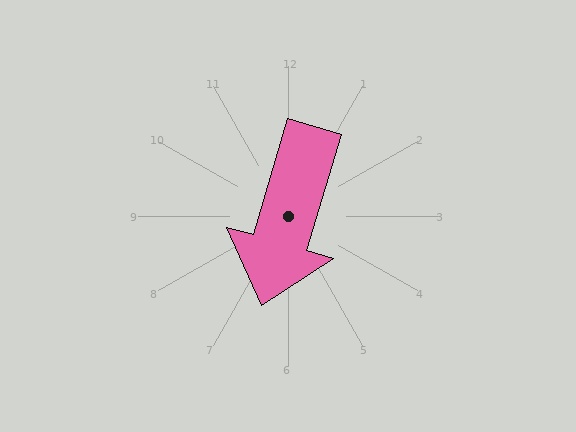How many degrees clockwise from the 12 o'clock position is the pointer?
Approximately 196 degrees.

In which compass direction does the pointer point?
South.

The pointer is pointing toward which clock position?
Roughly 7 o'clock.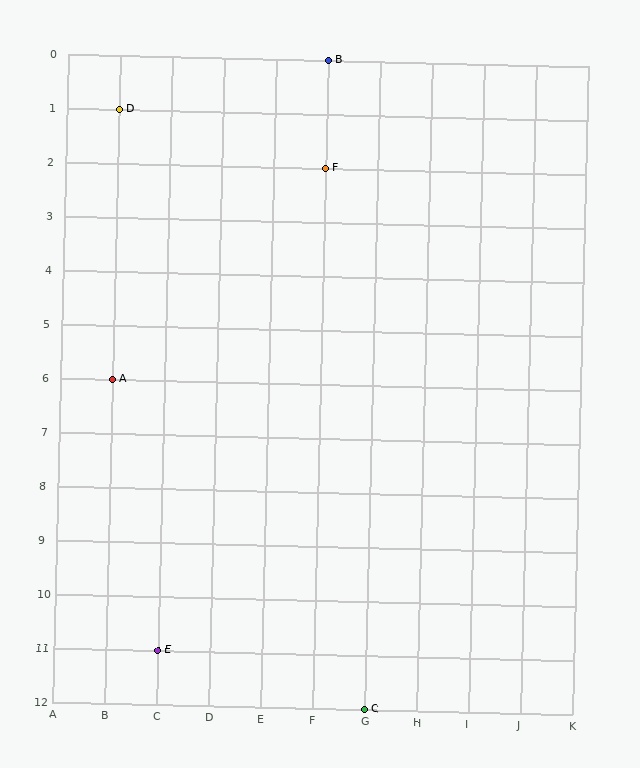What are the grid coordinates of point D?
Point D is at grid coordinates (B, 1).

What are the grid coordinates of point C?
Point C is at grid coordinates (G, 12).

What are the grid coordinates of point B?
Point B is at grid coordinates (F, 0).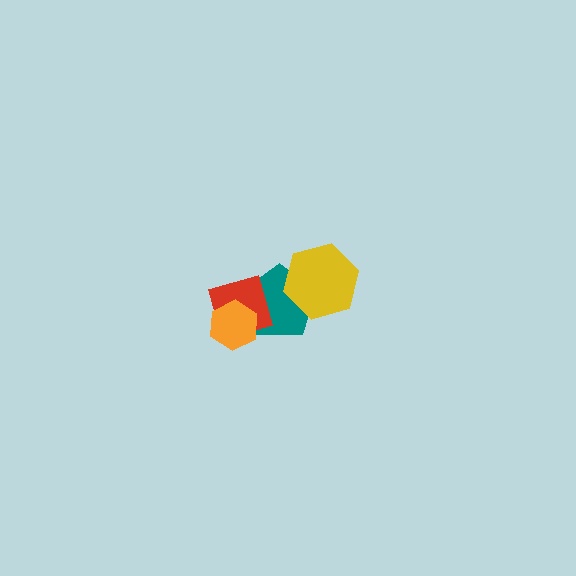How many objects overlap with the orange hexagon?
2 objects overlap with the orange hexagon.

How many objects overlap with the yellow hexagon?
1 object overlaps with the yellow hexagon.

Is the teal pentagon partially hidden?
Yes, it is partially covered by another shape.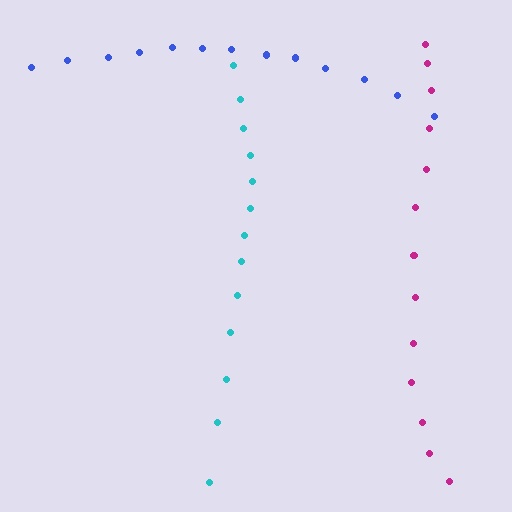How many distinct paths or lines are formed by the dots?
There are 3 distinct paths.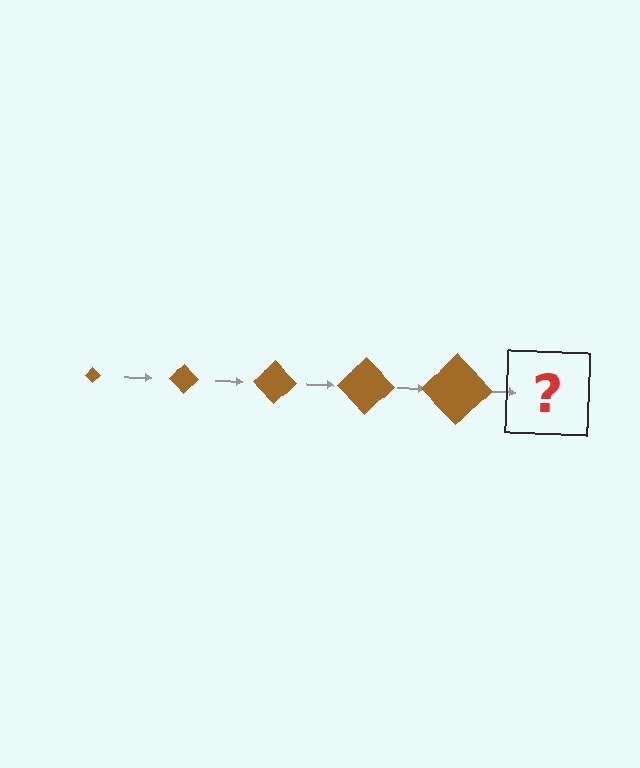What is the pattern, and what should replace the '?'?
The pattern is that the diamond gets progressively larger each step. The '?' should be a brown diamond, larger than the previous one.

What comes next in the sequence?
The next element should be a brown diamond, larger than the previous one.